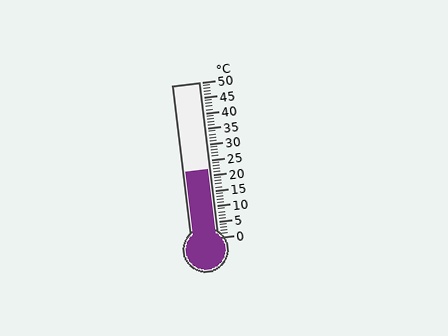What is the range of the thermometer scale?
The thermometer scale ranges from 0°C to 50°C.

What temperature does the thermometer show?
The thermometer shows approximately 22°C.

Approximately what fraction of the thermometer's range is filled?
The thermometer is filled to approximately 45% of its range.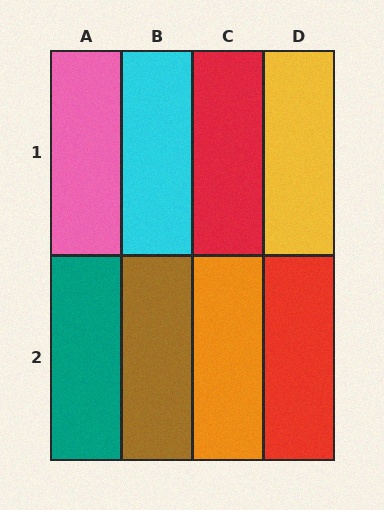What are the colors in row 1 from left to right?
Pink, cyan, red, yellow.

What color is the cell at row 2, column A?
Teal.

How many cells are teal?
1 cell is teal.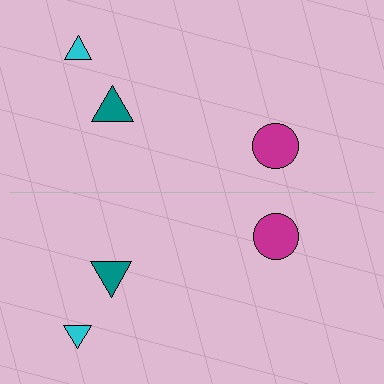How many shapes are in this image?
There are 6 shapes in this image.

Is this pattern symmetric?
Yes, this pattern has bilateral (reflection) symmetry.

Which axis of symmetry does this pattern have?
The pattern has a horizontal axis of symmetry running through the center of the image.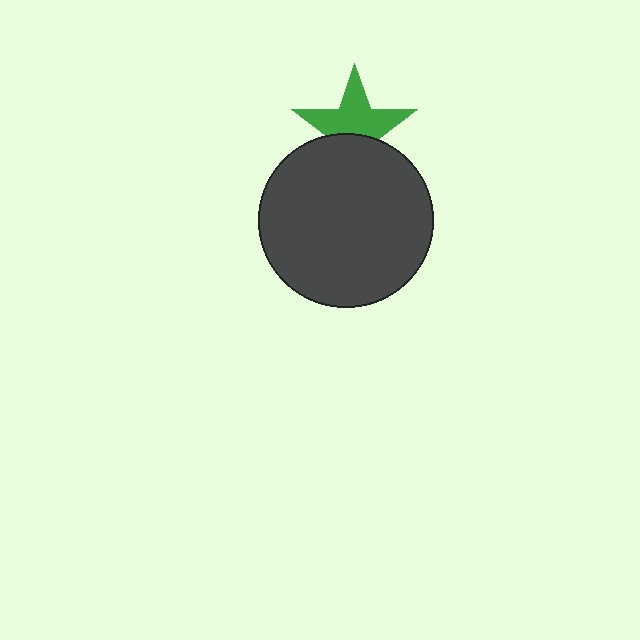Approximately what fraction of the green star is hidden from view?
Roughly 40% of the green star is hidden behind the dark gray circle.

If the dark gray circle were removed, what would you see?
You would see the complete green star.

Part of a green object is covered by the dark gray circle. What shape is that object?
It is a star.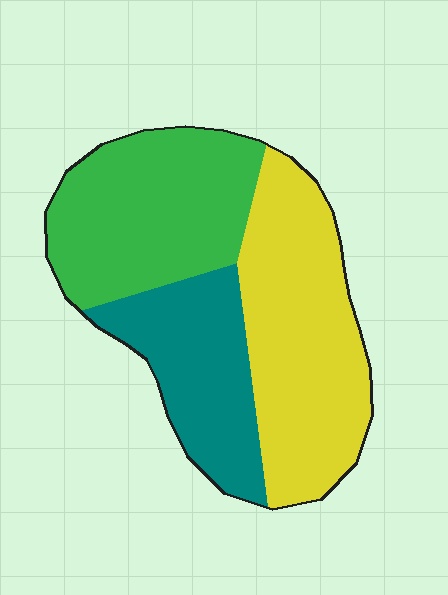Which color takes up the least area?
Teal, at roughly 25%.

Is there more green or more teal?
Green.